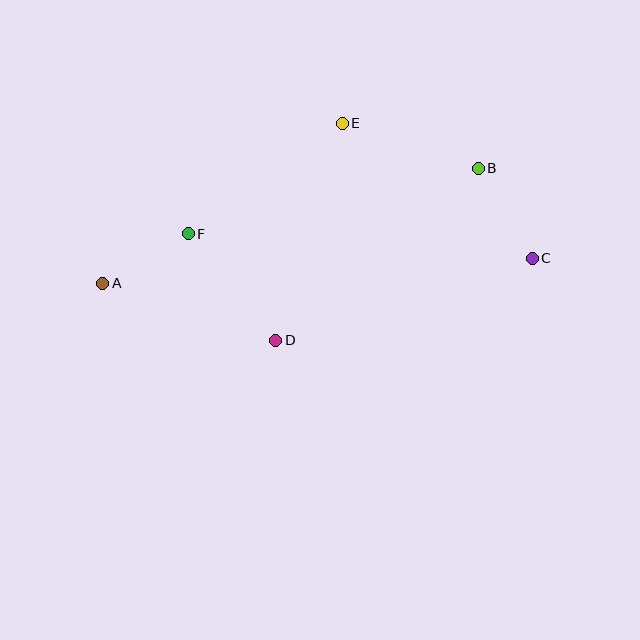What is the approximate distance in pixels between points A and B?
The distance between A and B is approximately 393 pixels.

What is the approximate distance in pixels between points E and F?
The distance between E and F is approximately 189 pixels.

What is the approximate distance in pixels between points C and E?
The distance between C and E is approximately 234 pixels.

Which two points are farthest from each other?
Points A and C are farthest from each other.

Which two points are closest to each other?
Points A and F are closest to each other.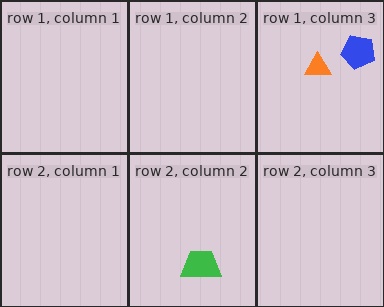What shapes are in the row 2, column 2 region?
The green trapezoid.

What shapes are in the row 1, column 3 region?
The blue pentagon, the orange triangle.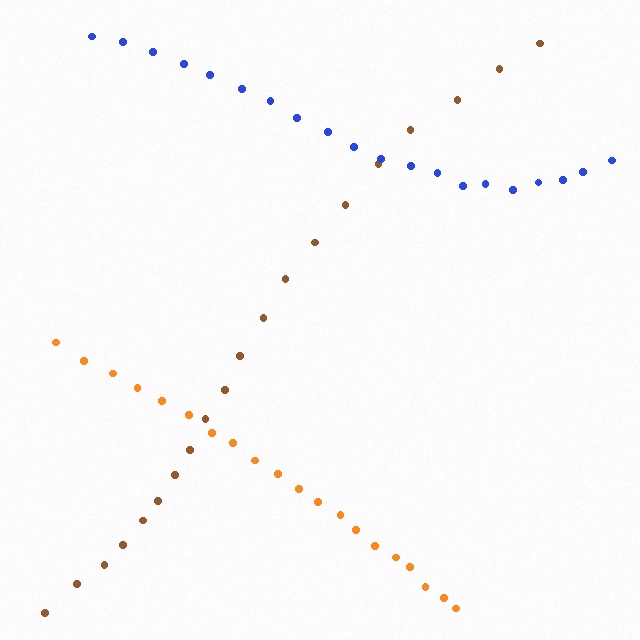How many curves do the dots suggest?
There are 3 distinct paths.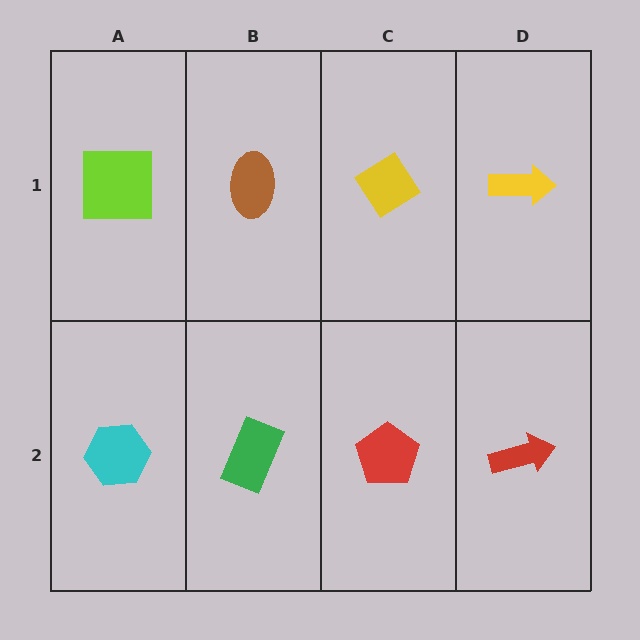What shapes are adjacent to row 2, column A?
A lime square (row 1, column A), a green rectangle (row 2, column B).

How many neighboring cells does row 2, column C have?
3.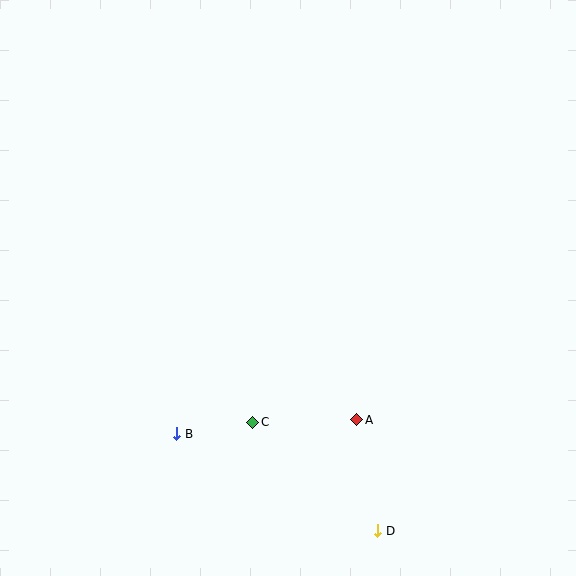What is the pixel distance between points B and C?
The distance between B and C is 77 pixels.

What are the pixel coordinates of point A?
Point A is at (357, 420).